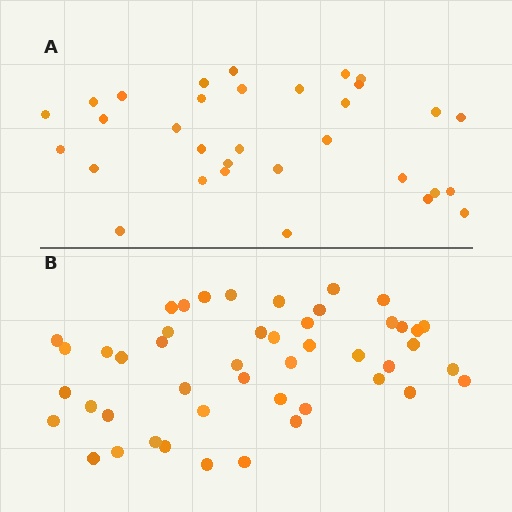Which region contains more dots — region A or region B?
Region B (the bottom region) has more dots.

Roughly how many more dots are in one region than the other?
Region B has approximately 15 more dots than region A.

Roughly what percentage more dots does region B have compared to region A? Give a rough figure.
About 45% more.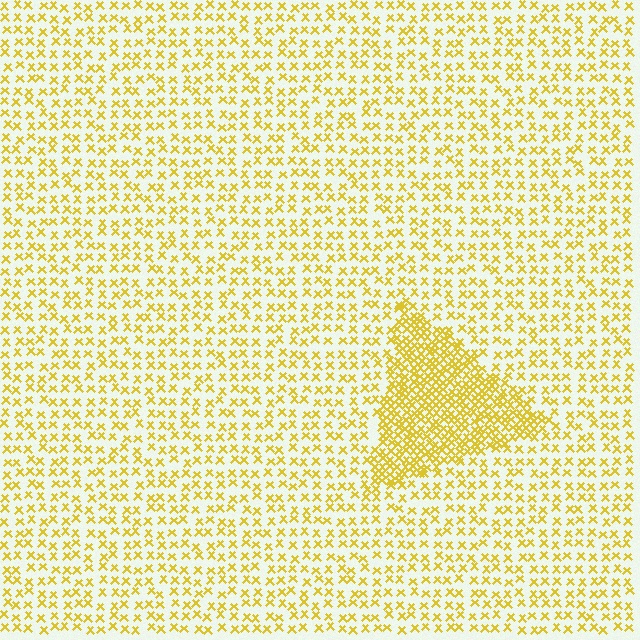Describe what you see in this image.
The image contains small yellow elements arranged at two different densities. A triangle-shaped region is visible where the elements are more densely packed than the surrounding area.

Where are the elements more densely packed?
The elements are more densely packed inside the triangle boundary.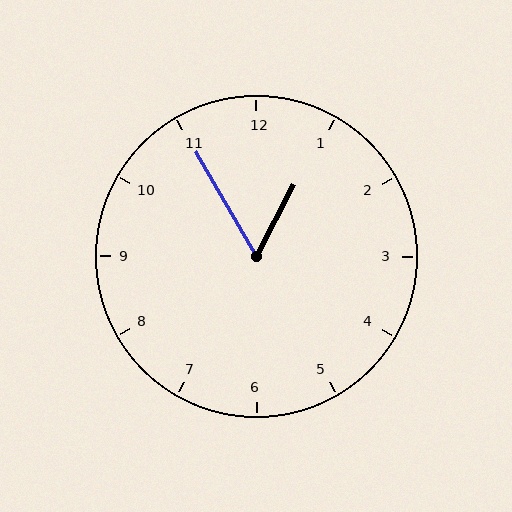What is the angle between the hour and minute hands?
Approximately 58 degrees.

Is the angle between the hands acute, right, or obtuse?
It is acute.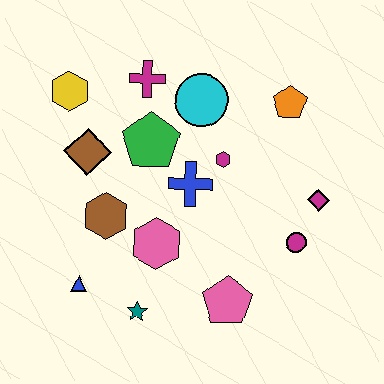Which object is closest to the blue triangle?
The teal star is closest to the blue triangle.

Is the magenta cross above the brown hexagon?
Yes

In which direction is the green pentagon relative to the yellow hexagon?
The green pentagon is to the right of the yellow hexagon.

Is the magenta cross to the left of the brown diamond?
No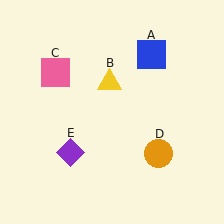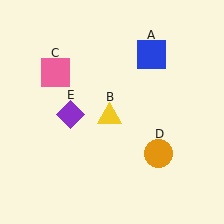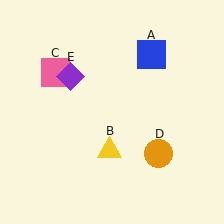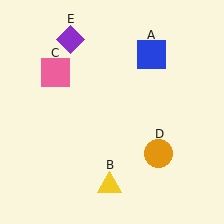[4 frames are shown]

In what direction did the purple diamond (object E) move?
The purple diamond (object E) moved up.